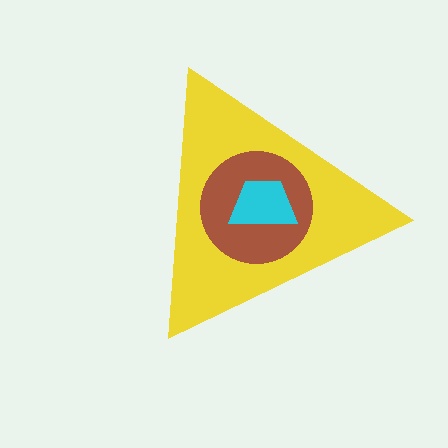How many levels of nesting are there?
3.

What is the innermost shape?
The cyan trapezoid.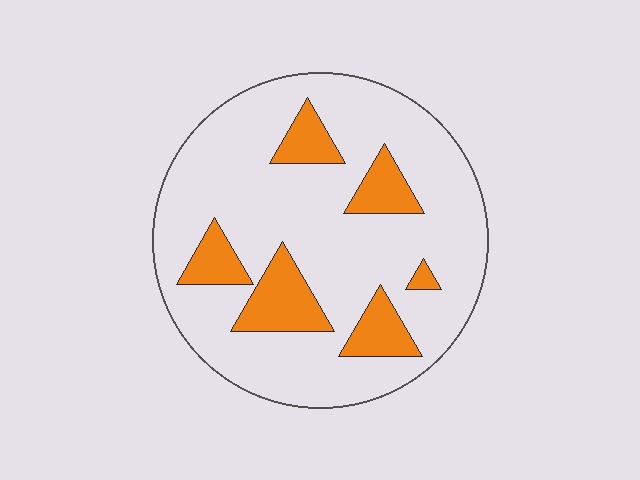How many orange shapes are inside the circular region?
6.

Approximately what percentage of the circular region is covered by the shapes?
Approximately 20%.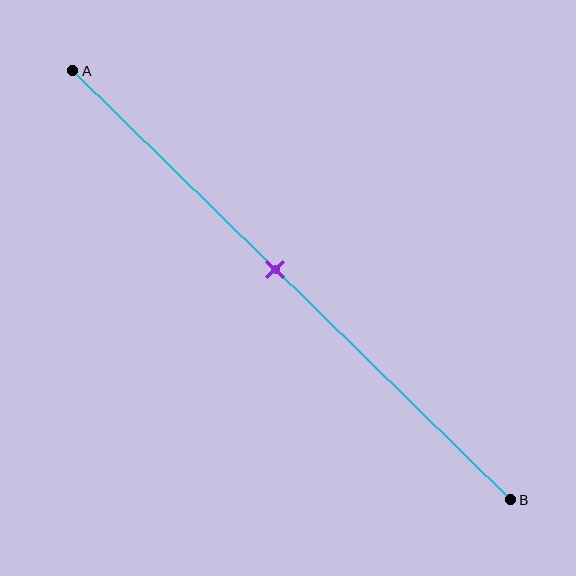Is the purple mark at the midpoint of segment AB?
No, the mark is at about 45% from A, not at the 50% midpoint.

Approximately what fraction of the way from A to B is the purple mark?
The purple mark is approximately 45% of the way from A to B.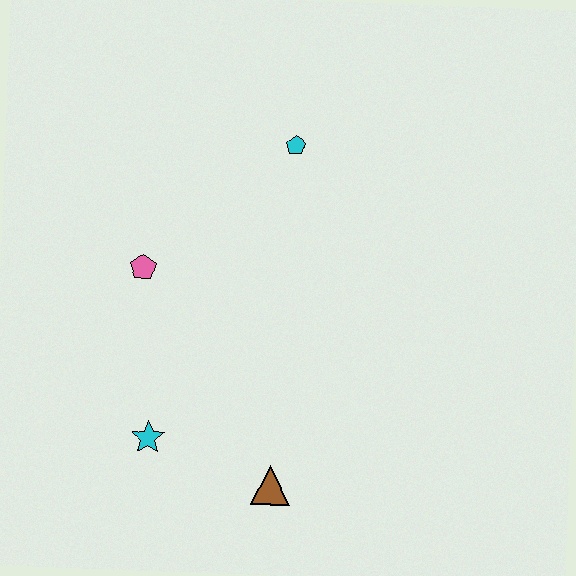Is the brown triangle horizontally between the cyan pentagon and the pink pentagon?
Yes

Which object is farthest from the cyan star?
The cyan pentagon is farthest from the cyan star.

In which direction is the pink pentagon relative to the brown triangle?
The pink pentagon is above the brown triangle.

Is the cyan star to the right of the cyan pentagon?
No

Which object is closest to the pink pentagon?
The cyan star is closest to the pink pentagon.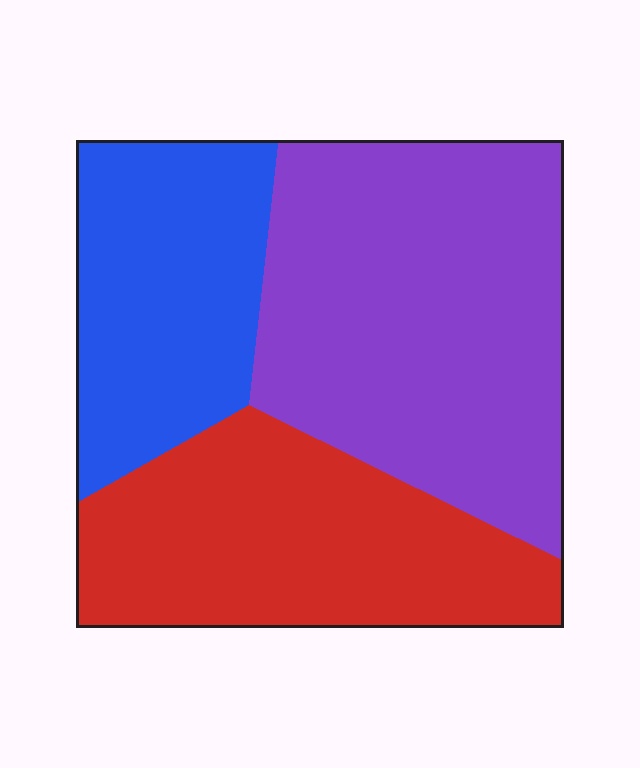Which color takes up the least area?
Blue, at roughly 25%.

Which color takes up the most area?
Purple, at roughly 45%.